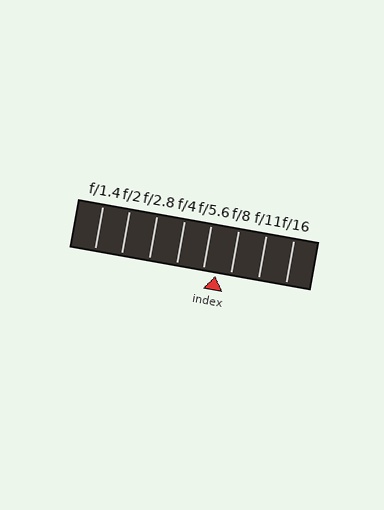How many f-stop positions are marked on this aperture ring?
There are 8 f-stop positions marked.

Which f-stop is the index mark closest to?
The index mark is closest to f/5.6.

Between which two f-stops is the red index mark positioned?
The index mark is between f/5.6 and f/8.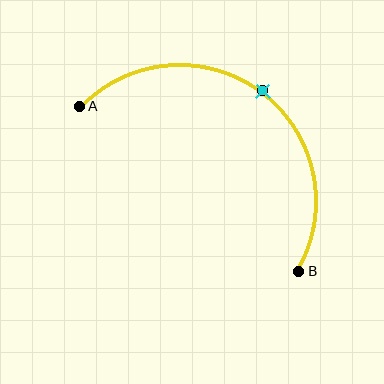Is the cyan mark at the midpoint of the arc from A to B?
Yes. The cyan mark lies on the arc at equal arc-length from both A and B — it is the arc midpoint.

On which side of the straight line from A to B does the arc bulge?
The arc bulges above and to the right of the straight line connecting A and B.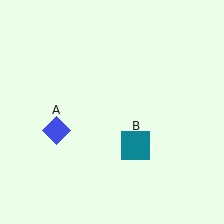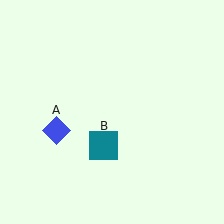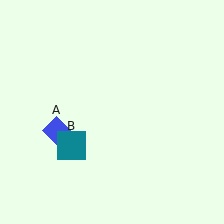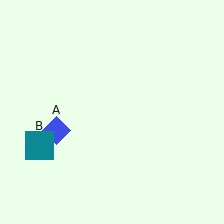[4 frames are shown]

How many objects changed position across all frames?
1 object changed position: teal square (object B).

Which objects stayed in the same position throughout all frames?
Blue diamond (object A) remained stationary.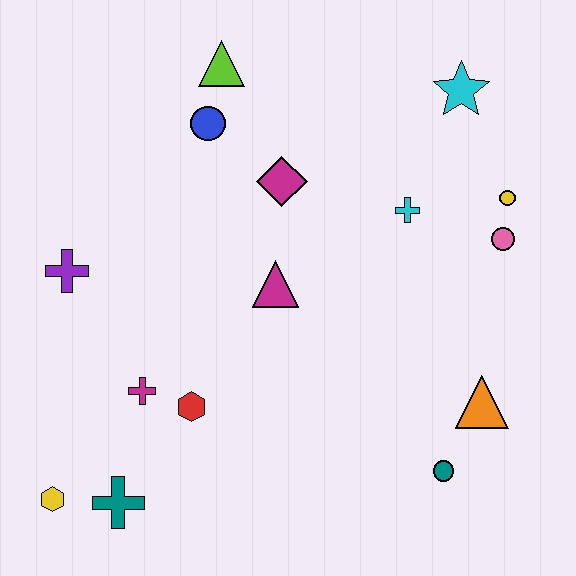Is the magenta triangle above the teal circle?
Yes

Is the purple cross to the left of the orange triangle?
Yes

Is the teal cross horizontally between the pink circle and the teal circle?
No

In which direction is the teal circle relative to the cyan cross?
The teal circle is below the cyan cross.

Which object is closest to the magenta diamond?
The blue circle is closest to the magenta diamond.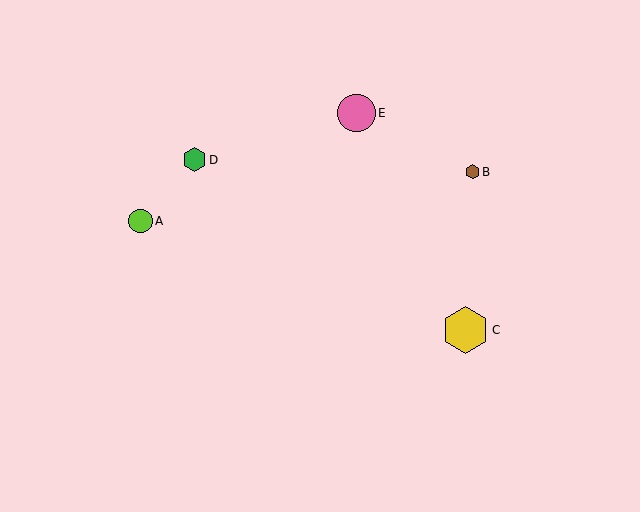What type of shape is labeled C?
Shape C is a yellow hexagon.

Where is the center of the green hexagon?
The center of the green hexagon is at (194, 160).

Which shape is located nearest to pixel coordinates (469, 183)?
The brown hexagon (labeled B) at (472, 172) is nearest to that location.